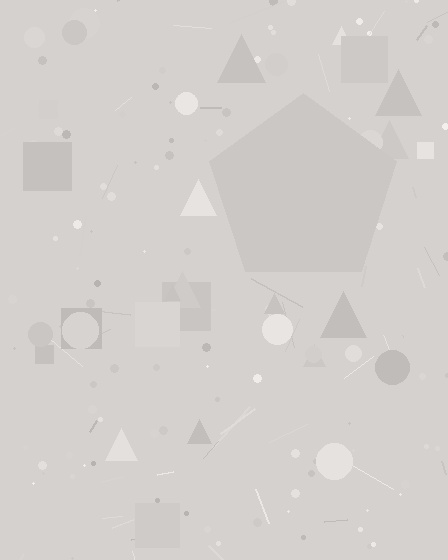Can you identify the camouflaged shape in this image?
The camouflaged shape is a pentagon.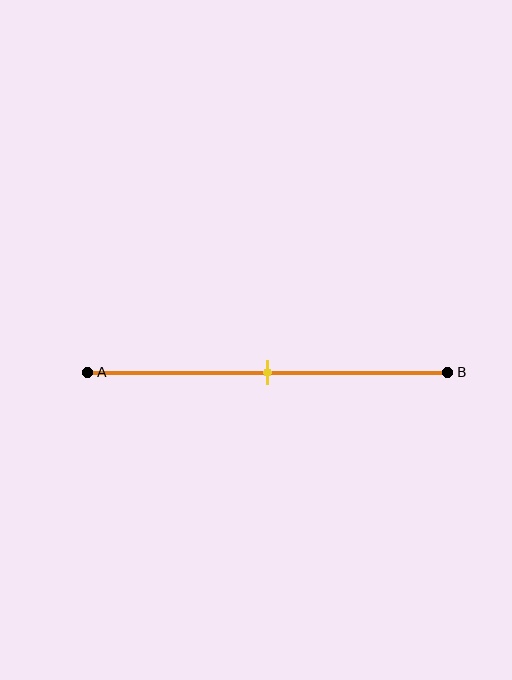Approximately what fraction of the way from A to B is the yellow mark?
The yellow mark is approximately 50% of the way from A to B.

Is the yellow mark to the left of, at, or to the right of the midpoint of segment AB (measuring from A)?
The yellow mark is approximately at the midpoint of segment AB.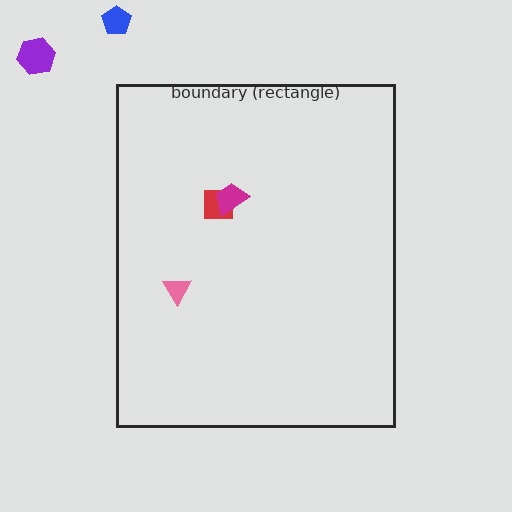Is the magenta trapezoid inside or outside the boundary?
Inside.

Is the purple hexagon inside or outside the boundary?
Outside.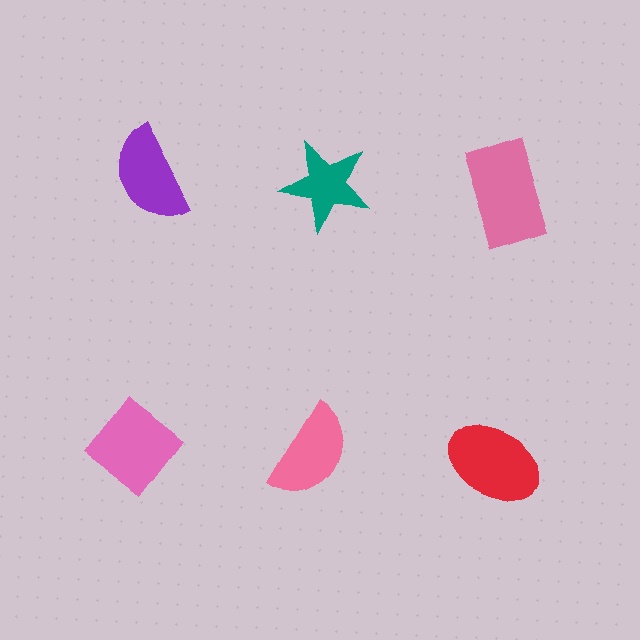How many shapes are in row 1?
3 shapes.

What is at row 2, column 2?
A pink semicircle.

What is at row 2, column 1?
A pink diamond.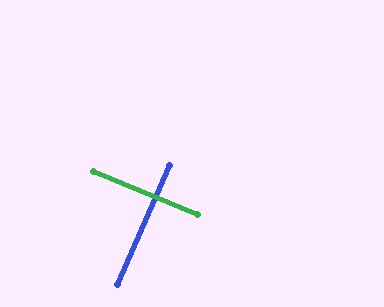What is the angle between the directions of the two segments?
Approximately 89 degrees.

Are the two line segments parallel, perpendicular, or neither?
Perpendicular — they meet at approximately 89°.